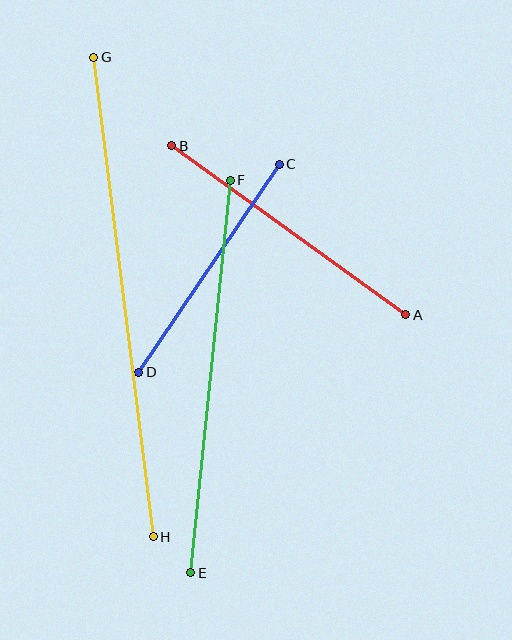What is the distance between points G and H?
The distance is approximately 484 pixels.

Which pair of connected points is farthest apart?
Points G and H are farthest apart.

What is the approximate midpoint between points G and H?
The midpoint is at approximately (124, 297) pixels.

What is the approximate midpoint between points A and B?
The midpoint is at approximately (289, 230) pixels.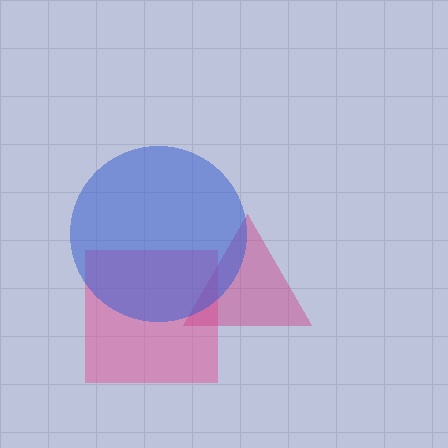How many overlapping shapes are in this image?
There are 3 overlapping shapes in the image.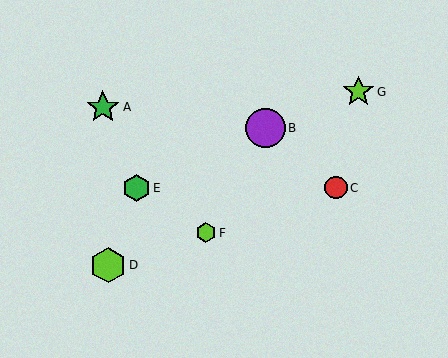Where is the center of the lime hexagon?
The center of the lime hexagon is at (206, 233).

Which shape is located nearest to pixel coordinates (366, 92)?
The lime star (labeled G) at (358, 92) is nearest to that location.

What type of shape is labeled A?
Shape A is a green star.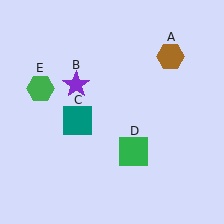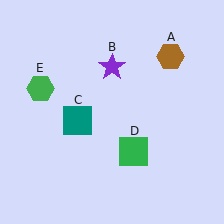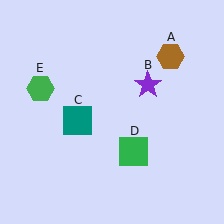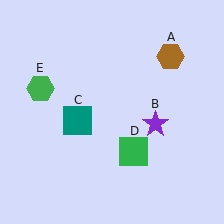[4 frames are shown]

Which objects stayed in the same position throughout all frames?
Brown hexagon (object A) and teal square (object C) and green square (object D) and green hexagon (object E) remained stationary.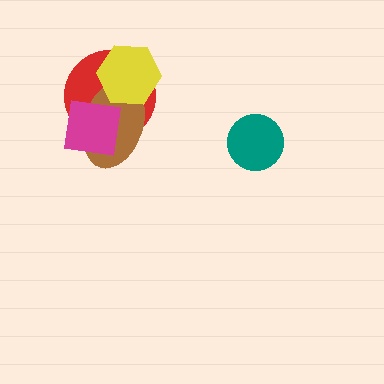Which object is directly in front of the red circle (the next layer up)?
The brown ellipse is directly in front of the red circle.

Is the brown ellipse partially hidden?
Yes, it is partially covered by another shape.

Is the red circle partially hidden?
Yes, it is partially covered by another shape.